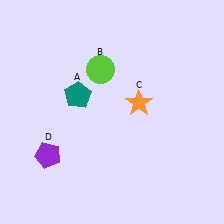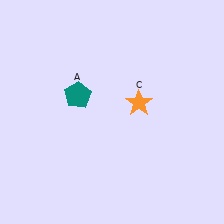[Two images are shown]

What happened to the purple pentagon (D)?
The purple pentagon (D) was removed in Image 2. It was in the bottom-left area of Image 1.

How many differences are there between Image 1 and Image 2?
There are 2 differences between the two images.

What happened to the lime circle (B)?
The lime circle (B) was removed in Image 2. It was in the top-left area of Image 1.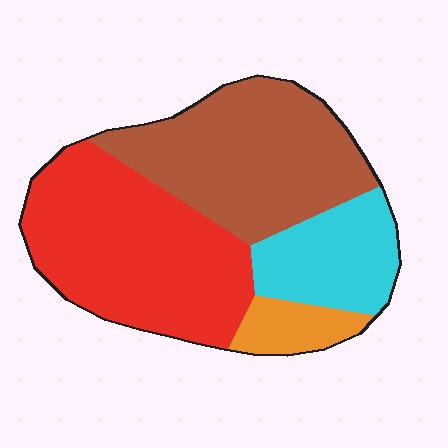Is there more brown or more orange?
Brown.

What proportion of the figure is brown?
Brown takes up about one third (1/3) of the figure.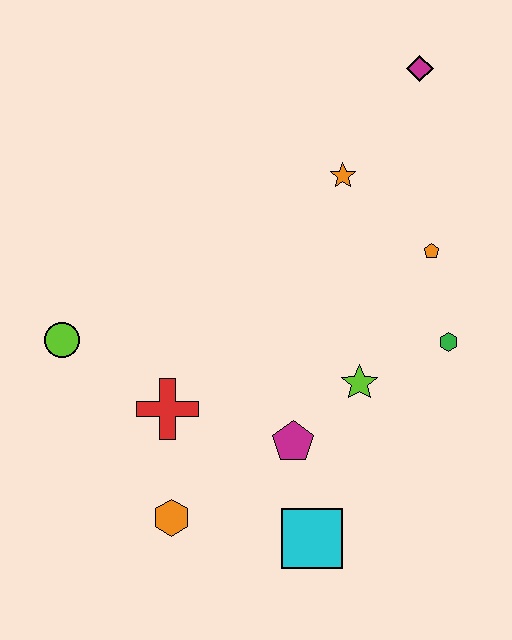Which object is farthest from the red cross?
The magenta diamond is farthest from the red cross.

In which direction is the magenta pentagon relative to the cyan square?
The magenta pentagon is above the cyan square.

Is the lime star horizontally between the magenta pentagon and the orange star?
No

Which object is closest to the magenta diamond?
The orange star is closest to the magenta diamond.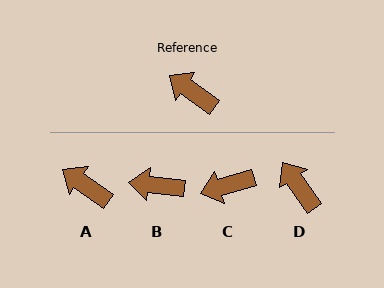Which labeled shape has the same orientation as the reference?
A.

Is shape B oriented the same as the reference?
No, it is off by about 29 degrees.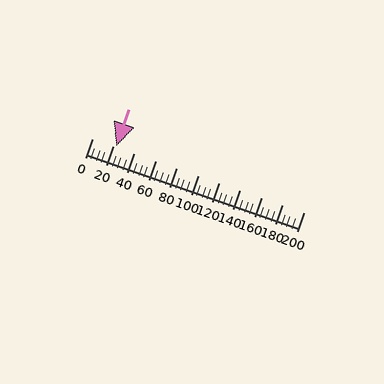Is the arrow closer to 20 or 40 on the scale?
The arrow is closer to 20.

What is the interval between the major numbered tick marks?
The major tick marks are spaced 20 units apart.